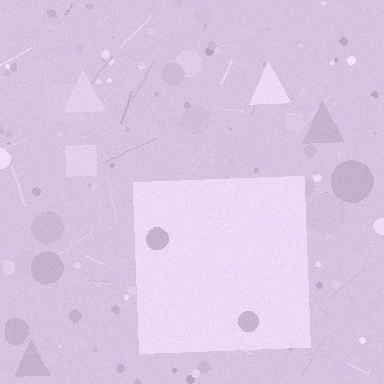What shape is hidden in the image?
A square is hidden in the image.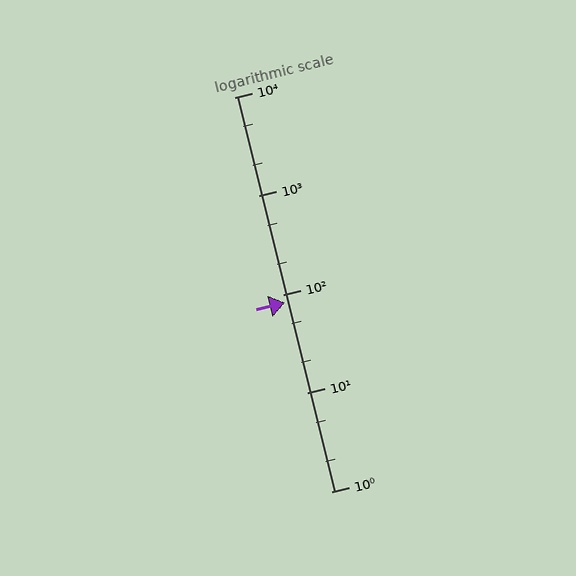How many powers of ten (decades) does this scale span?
The scale spans 4 decades, from 1 to 10000.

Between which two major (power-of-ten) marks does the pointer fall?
The pointer is between 10 and 100.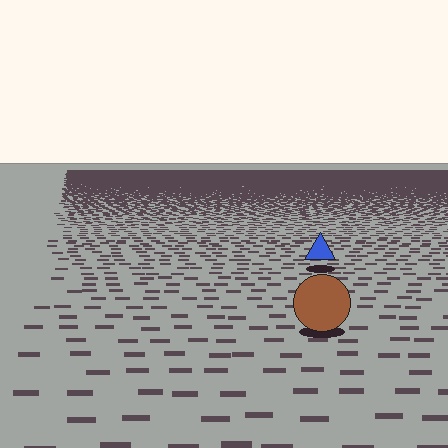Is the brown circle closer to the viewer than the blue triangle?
Yes. The brown circle is closer — you can tell from the texture gradient: the ground texture is coarser near it.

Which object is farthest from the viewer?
The blue triangle is farthest from the viewer. It appears smaller and the ground texture around it is denser.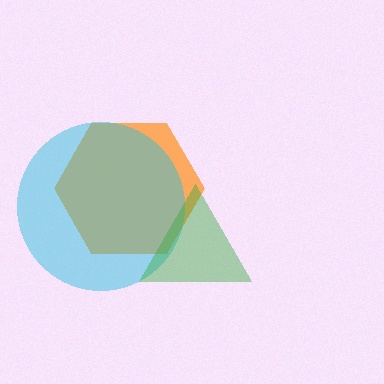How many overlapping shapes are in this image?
There are 3 overlapping shapes in the image.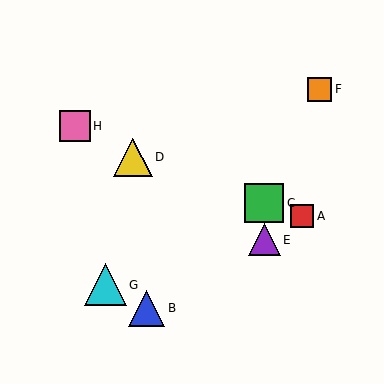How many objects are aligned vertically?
2 objects (C, E) are aligned vertically.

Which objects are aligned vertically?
Objects C, E are aligned vertically.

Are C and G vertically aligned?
No, C is at x≈264 and G is at x≈106.